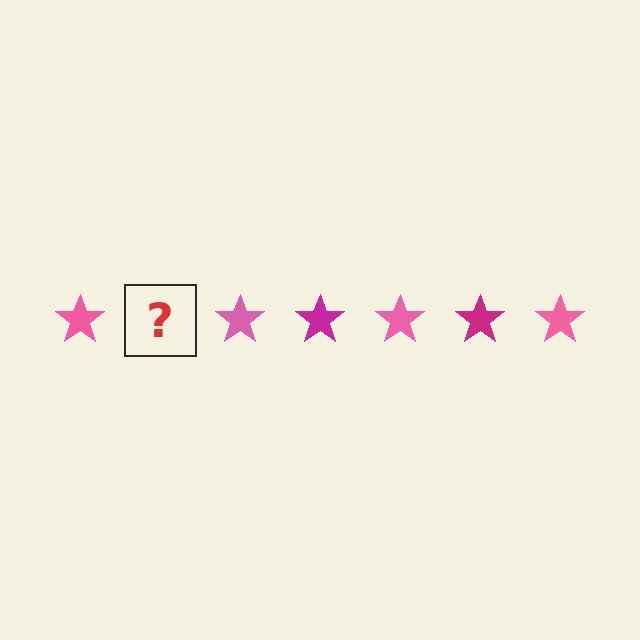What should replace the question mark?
The question mark should be replaced with a magenta star.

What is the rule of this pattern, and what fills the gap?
The rule is that the pattern cycles through pink, magenta stars. The gap should be filled with a magenta star.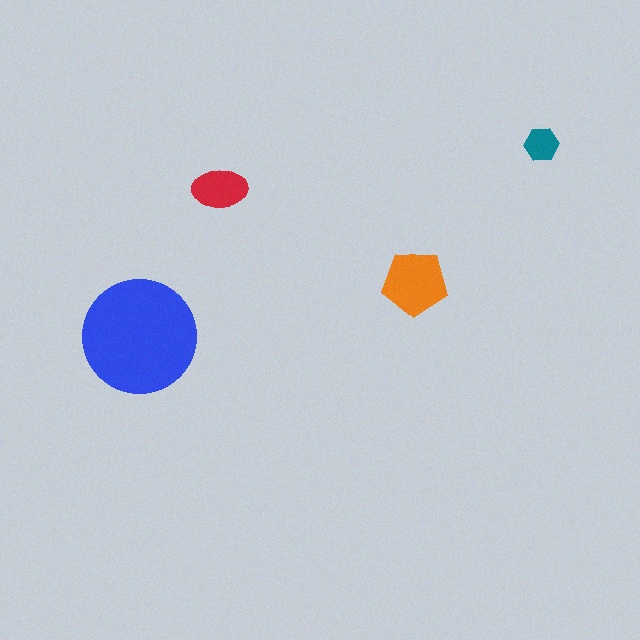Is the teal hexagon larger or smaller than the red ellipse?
Smaller.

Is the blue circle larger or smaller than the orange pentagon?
Larger.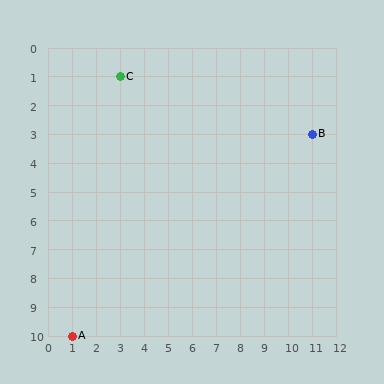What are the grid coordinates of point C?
Point C is at grid coordinates (3, 1).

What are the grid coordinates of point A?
Point A is at grid coordinates (1, 10).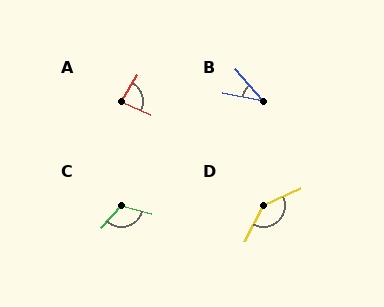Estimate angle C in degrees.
Approximately 118 degrees.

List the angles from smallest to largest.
B (38°), A (82°), C (118°), D (141°).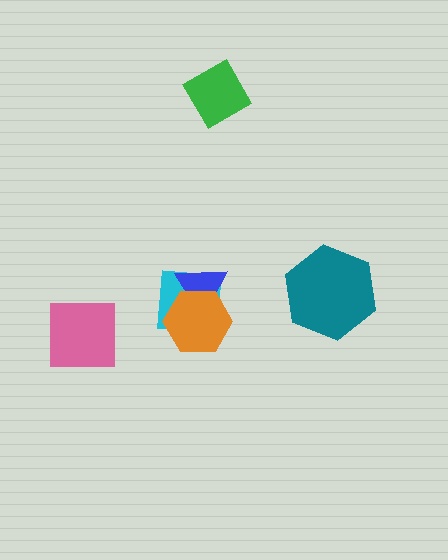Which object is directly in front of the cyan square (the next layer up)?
The blue triangle is directly in front of the cyan square.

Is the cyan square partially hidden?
Yes, it is partially covered by another shape.